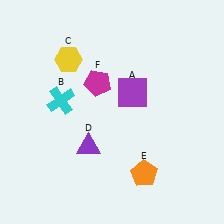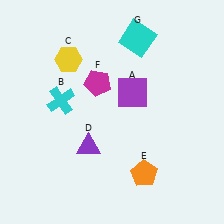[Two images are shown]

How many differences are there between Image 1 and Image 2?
There is 1 difference between the two images.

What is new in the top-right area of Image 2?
A cyan square (G) was added in the top-right area of Image 2.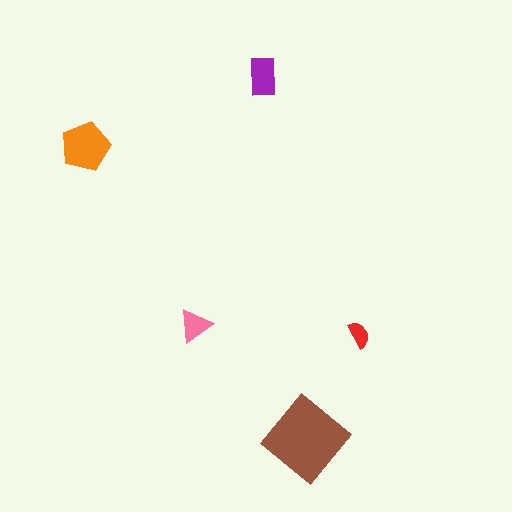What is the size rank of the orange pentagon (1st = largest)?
2nd.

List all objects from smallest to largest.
The red semicircle, the pink triangle, the purple rectangle, the orange pentagon, the brown diamond.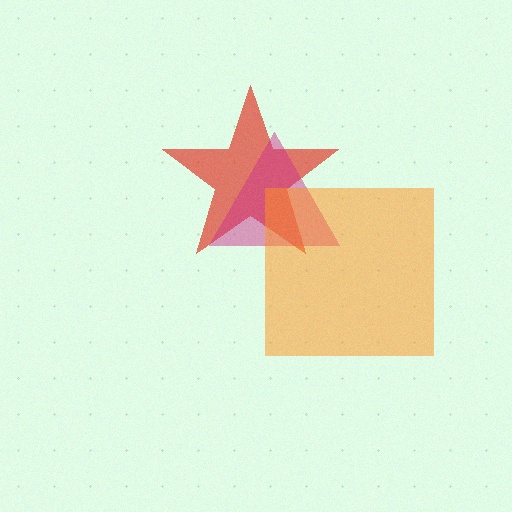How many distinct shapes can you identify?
There are 3 distinct shapes: a red star, a magenta triangle, an orange square.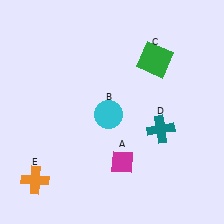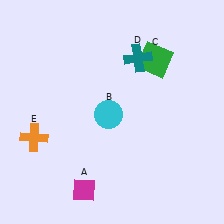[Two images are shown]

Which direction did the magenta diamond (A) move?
The magenta diamond (A) moved left.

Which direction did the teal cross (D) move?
The teal cross (D) moved up.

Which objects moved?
The objects that moved are: the magenta diamond (A), the teal cross (D), the orange cross (E).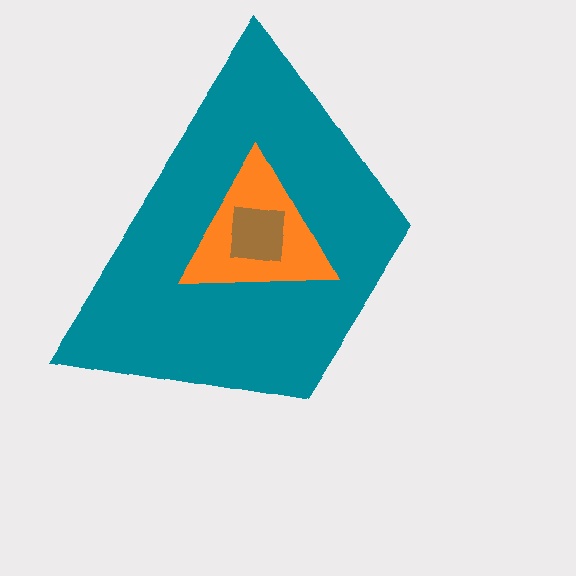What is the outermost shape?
The teal trapezoid.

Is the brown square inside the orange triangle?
Yes.